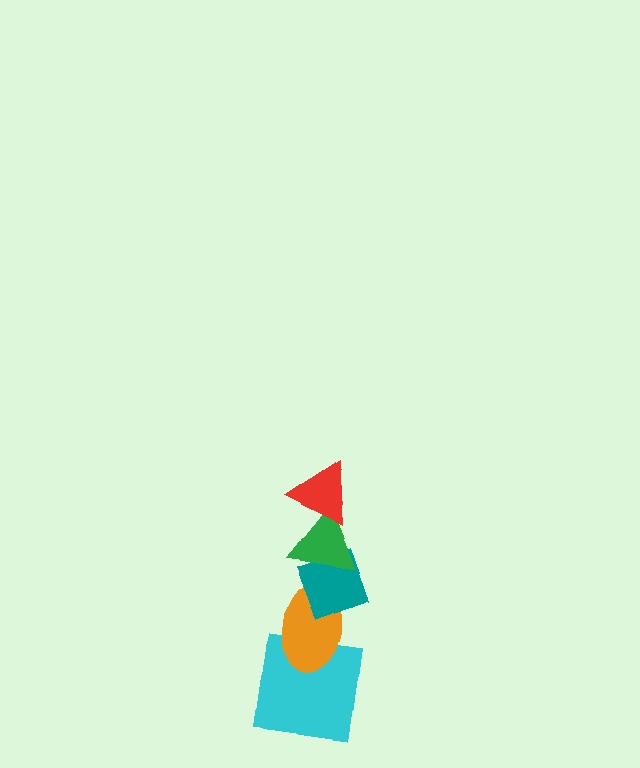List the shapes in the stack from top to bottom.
From top to bottom: the red triangle, the green triangle, the teal diamond, the orange ellipse, the cyan square.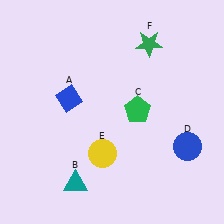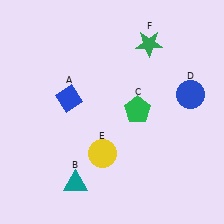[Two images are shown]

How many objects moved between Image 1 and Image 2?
1 object moved between the two images.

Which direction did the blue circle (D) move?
The blue circle (D) moved up.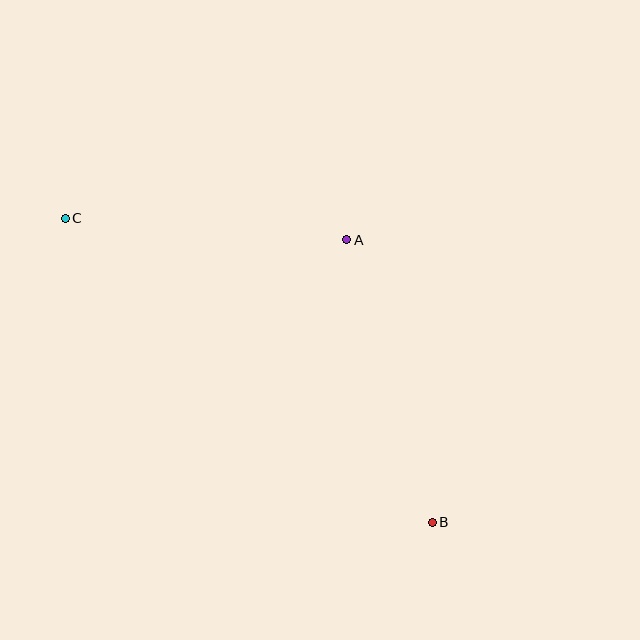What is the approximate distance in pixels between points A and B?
The distance between A and B is approximately 295 pixels.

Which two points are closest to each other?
Points A and C are closest to each other.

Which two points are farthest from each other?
Points B and C are farthest from each other.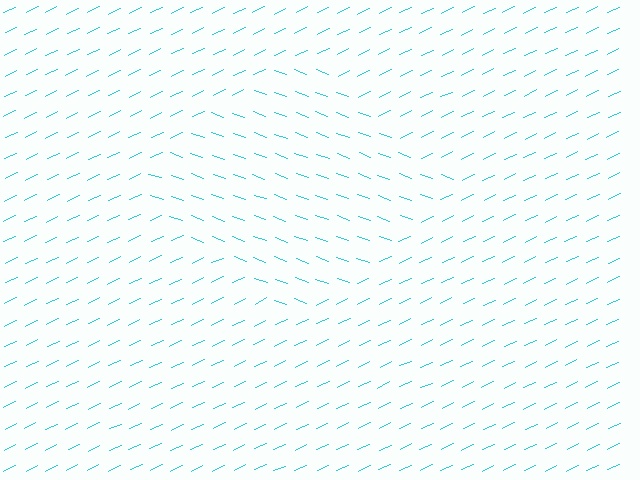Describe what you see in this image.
The image is filled with small cyan line segments. A diamond region in the image has lines oriented differently from the surrounding lines, creating a visible texture boundary.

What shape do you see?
I see a diamond.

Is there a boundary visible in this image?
Yes, there is a texture boundary formed by a change in line orientation.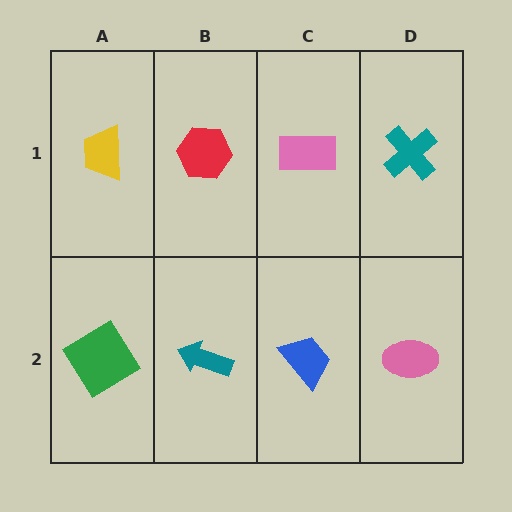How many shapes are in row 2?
4 shapes.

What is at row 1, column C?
A pink rectangle.